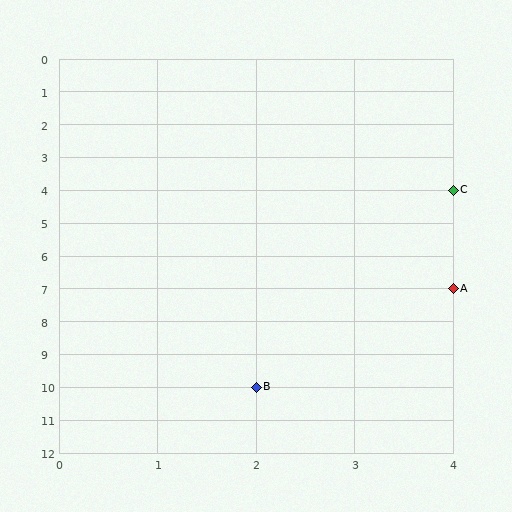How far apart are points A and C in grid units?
Points A and C are 3 rows apart.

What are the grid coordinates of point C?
Point C is at grid coordinates (4, 4).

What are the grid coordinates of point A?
Point A is at grid coordinates (4, 7).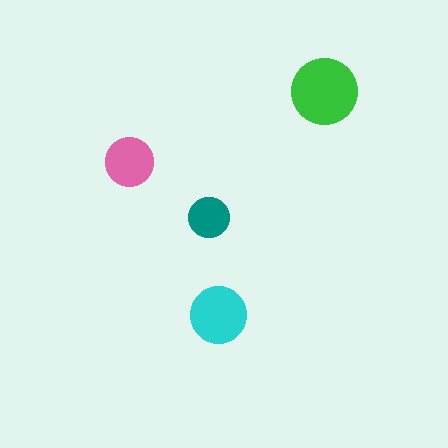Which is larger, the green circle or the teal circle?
The green one.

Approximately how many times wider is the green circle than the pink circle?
About 1.5 times wider.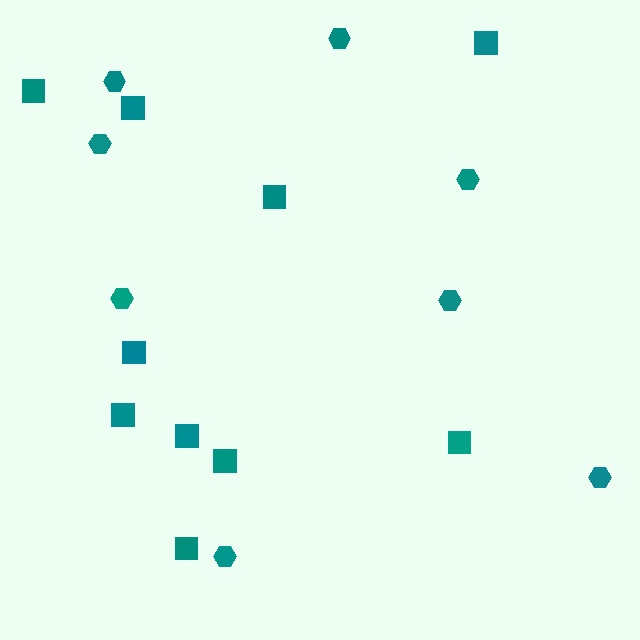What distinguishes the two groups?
There are 2 groups: one group of hexagons (8) and one group of squares (10).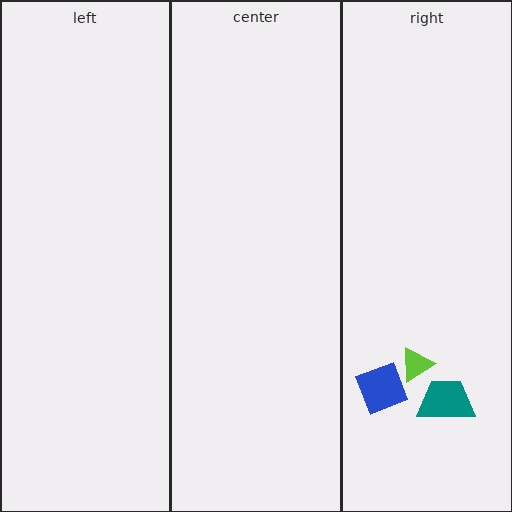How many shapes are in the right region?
3.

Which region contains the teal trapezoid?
The right region.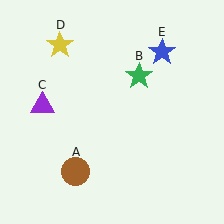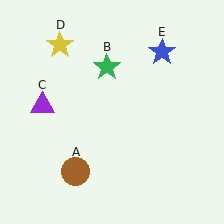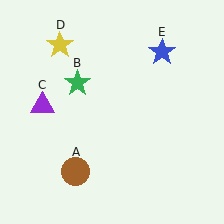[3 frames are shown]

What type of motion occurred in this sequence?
The green star (object B) rotated counterclockwise around the center of the scene.